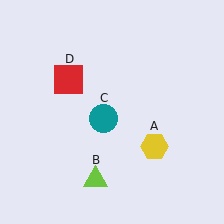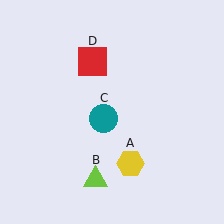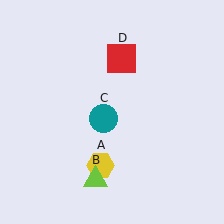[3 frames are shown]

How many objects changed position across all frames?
2 objects changed position: yellow hexagon (object A), red square (object D).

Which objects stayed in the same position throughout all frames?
Lime triangle (object B) and teal circle (object C) remained stationary.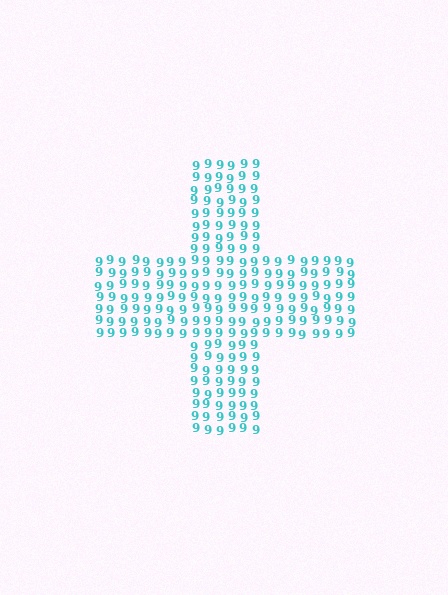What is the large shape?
The large shape is a cross.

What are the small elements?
The small elements are digit 9's.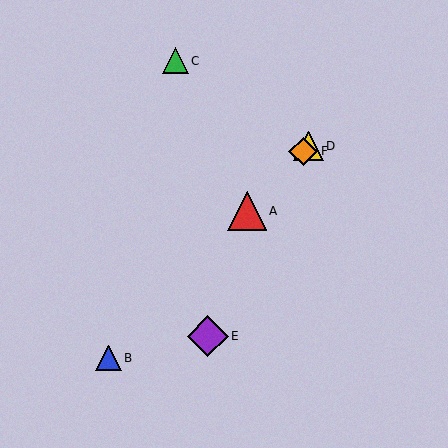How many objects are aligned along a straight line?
4 objects (A, B, D, F) are aligned along a straight line.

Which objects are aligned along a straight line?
Objects A, B, D, F are aligned along a straight line.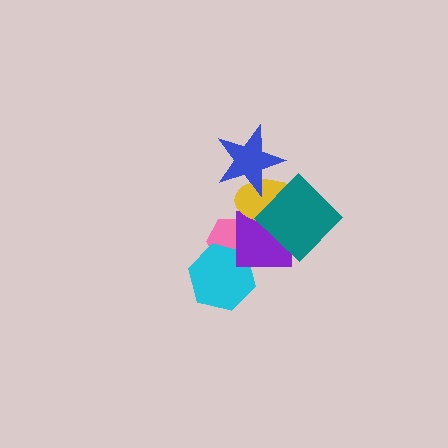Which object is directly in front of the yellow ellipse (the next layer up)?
The teal diamond is directly in front of the yellow ellipse.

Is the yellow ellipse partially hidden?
Yes, it is partially covered by another shape.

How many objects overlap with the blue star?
1 object overlaps with the blue star.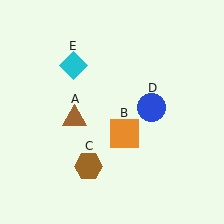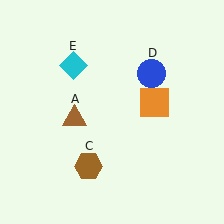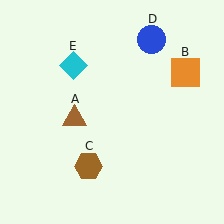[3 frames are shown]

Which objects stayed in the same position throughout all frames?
Brown triangle (object A) and brown hexagon (object C) and cyan diamond (object E) remained stationary.